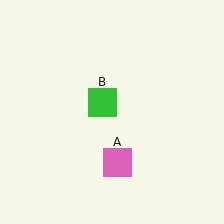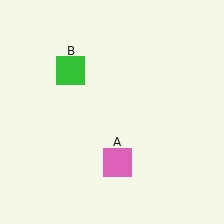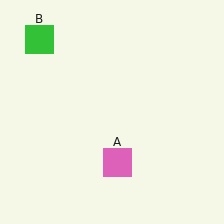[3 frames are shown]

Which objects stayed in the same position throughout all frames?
Pink square (object A) remained stationary.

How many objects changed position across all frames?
1 object changed position: green square (object B).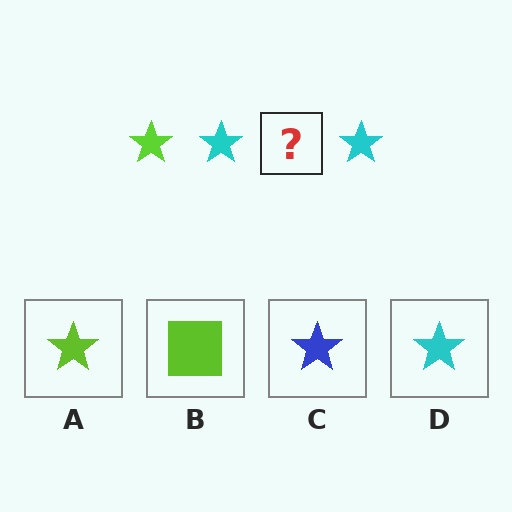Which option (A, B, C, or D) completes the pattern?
A.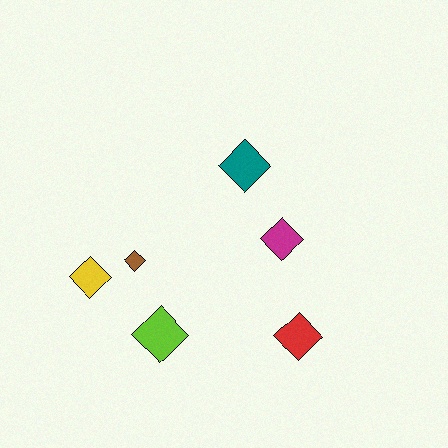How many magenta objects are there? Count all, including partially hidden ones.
There is 1 magenta object.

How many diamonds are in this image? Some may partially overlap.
There are 6 diamonds.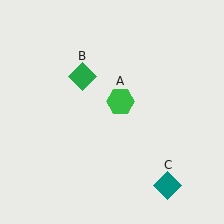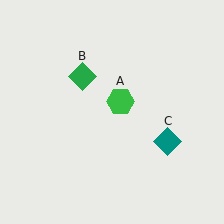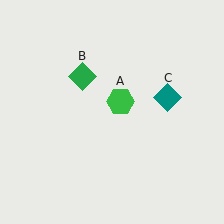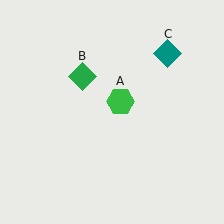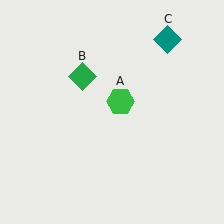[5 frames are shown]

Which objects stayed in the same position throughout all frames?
Green hexagon (object A) and green diamond (object B) remained stationary.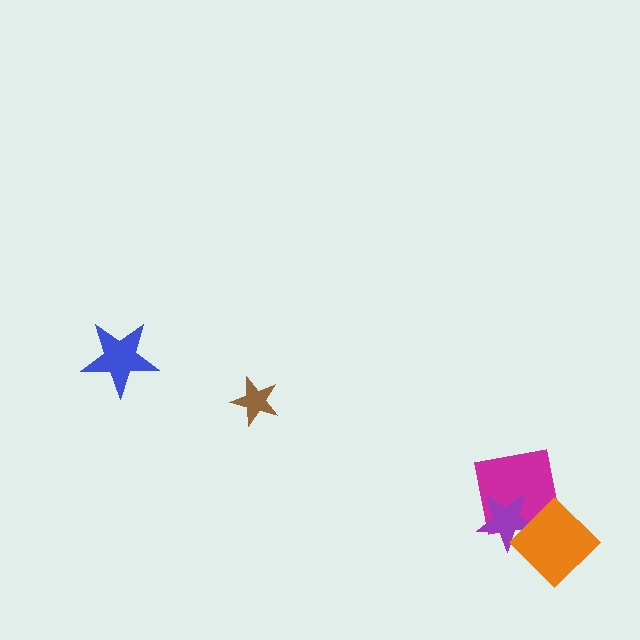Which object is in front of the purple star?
The orange diamond is in front of the purple star.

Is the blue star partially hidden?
No, no other shape covers it.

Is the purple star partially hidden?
Yes, it is partially covered by another shape.